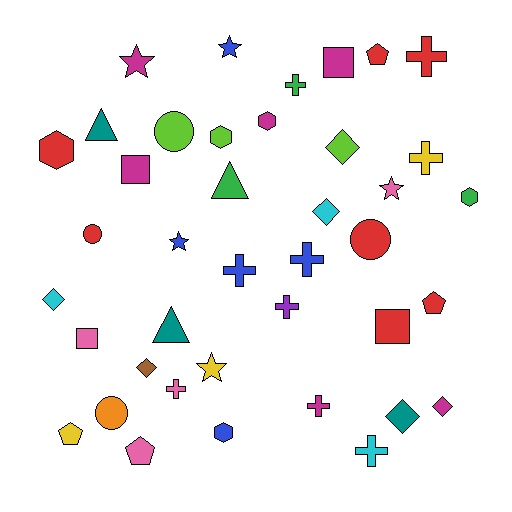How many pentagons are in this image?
There are 4 pentagons.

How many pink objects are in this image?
There are 4 pink objects.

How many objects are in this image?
There are 40 objects.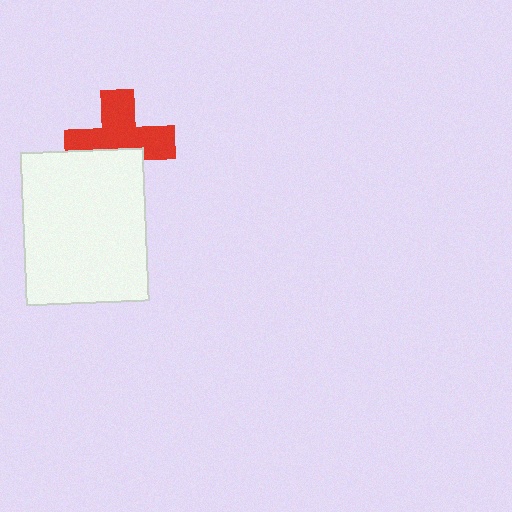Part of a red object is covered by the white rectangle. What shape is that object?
It is a cross.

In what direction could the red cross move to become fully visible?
The red cross could move up. That would shift it out from behind the white rectangle entirely.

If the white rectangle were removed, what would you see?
You would see the complete red cross.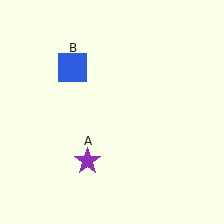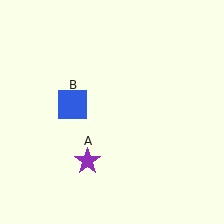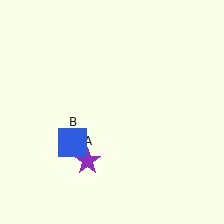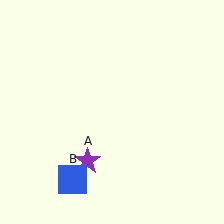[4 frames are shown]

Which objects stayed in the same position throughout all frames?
Purple star (object A) remained stationary.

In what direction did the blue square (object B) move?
The blue square (object B) moved down.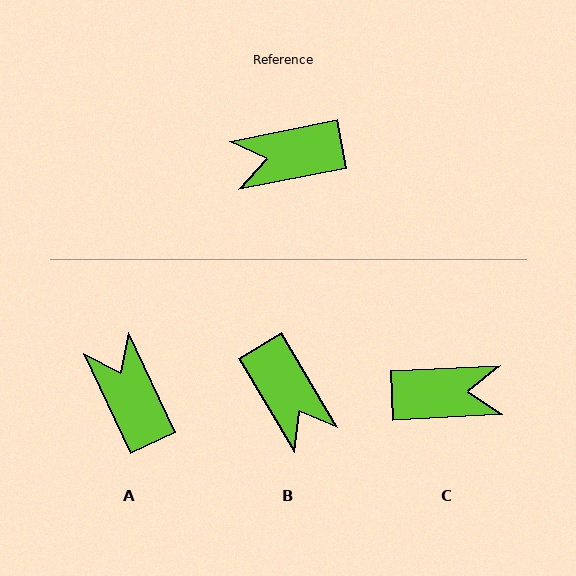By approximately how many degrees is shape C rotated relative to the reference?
Approximately 172 degrees counter-clockwise.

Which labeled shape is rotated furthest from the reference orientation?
C, about 172 degrees away.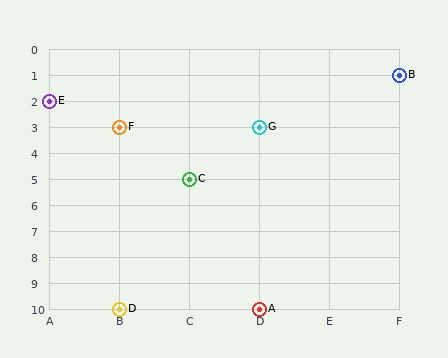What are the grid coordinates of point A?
Point A is at grid coordinates (D, 10).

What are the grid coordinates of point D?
Point D is at grid coordinates (B, 10).